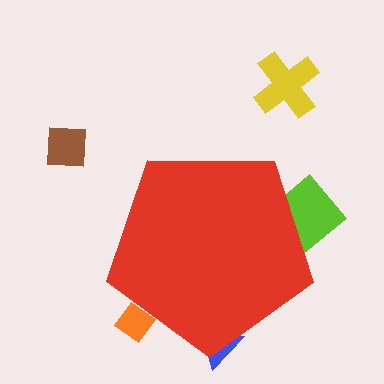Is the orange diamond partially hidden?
Yes, the orange diamond is partially hidden behind the red pentagon.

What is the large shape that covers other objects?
A red pentagon.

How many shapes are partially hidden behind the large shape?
3 shapes are partially hidden.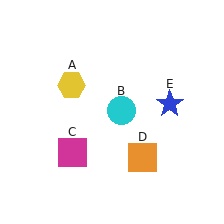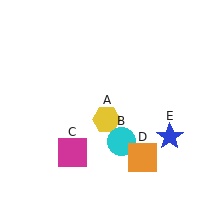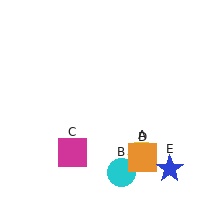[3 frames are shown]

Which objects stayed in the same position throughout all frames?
Magenta square (object C) and orange square (object D) remained stationary.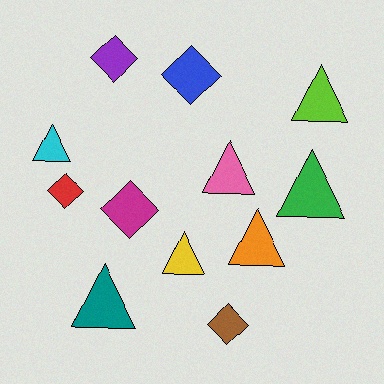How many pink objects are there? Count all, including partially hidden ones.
There is 1 pink object.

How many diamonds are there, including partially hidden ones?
There are 5 diamonds.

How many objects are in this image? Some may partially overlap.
There are 12 objects.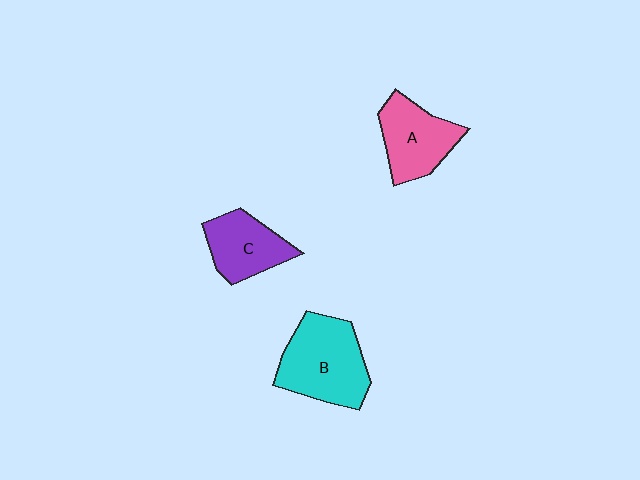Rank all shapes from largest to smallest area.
From largest to smallest: B (cyan), A (pink), C (purple).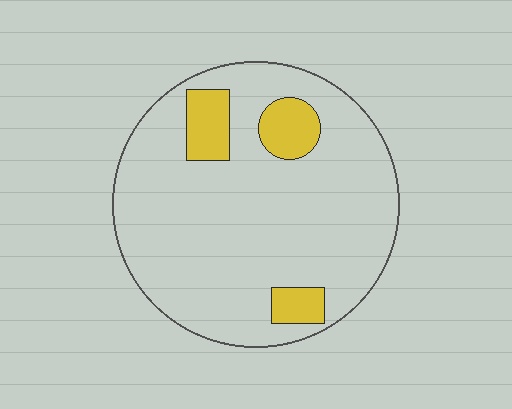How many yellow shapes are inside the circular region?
3.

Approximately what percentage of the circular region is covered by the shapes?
Approximately 15%.